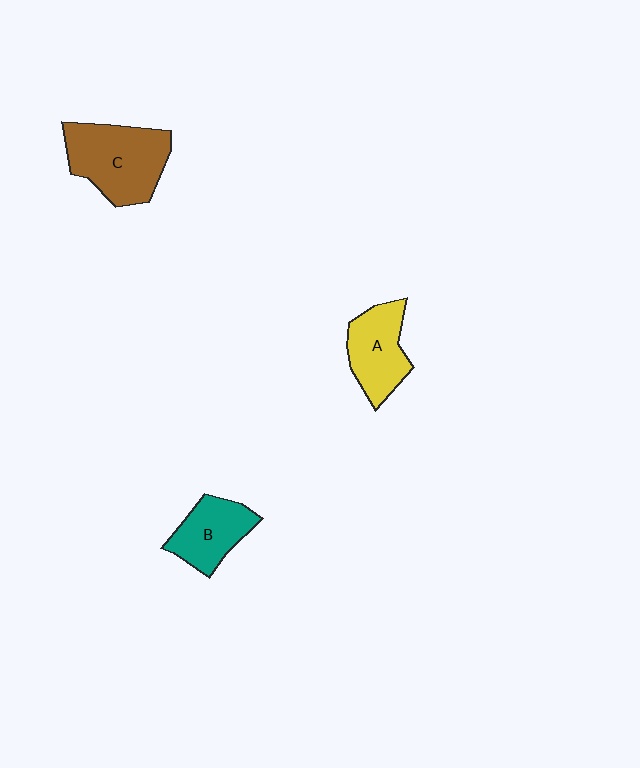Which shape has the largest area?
Shape C (brown).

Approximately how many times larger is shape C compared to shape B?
Approximately 1.5 times.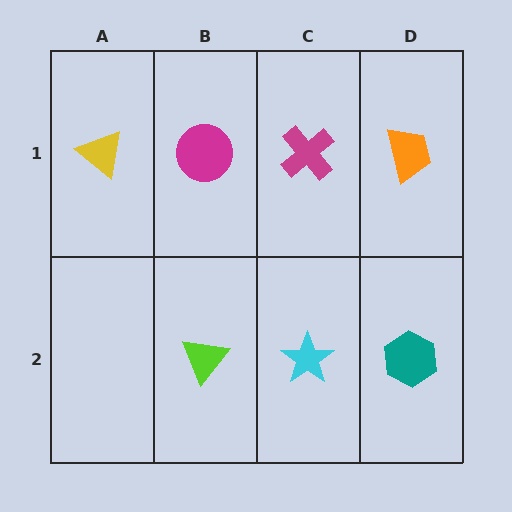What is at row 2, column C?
A cyan star.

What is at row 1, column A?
A yellow triangle.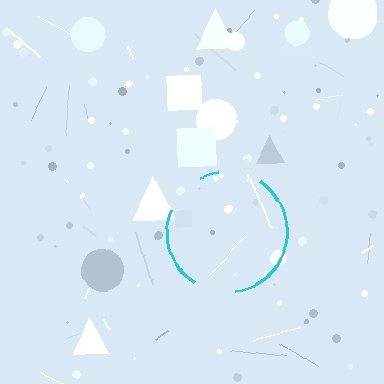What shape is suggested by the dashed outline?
The dashed outline suggests a circle.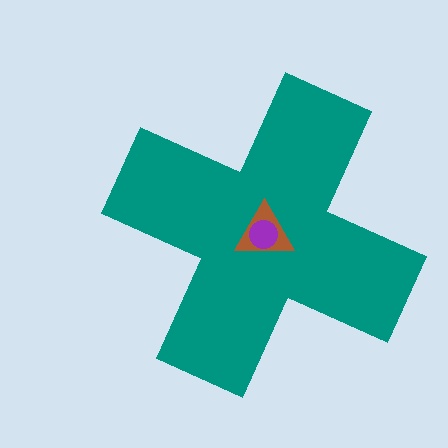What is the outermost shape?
The teal cross.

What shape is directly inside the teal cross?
The brown triangle.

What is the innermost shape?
The purple circle.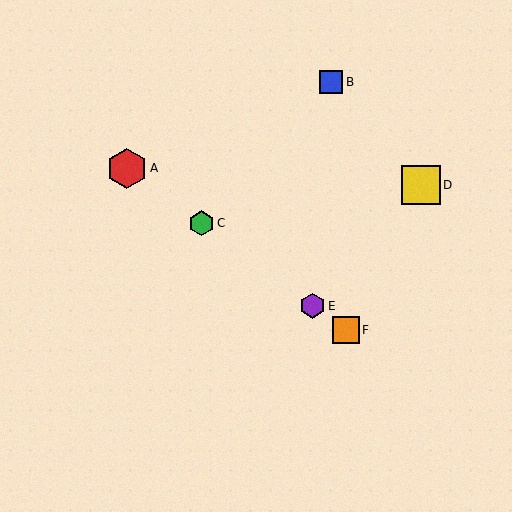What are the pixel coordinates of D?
Object D is at (421, 185).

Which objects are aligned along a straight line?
Objects A, C, E, F are aligned along a straight line.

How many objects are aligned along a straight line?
4 objects (A, C, E, F) are aligned along a straight line.